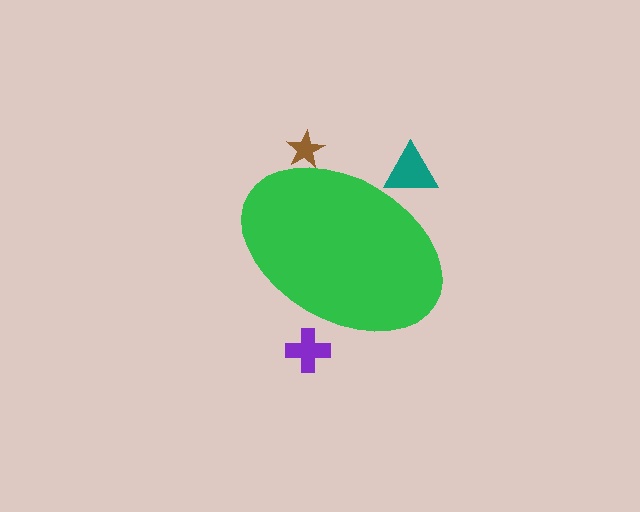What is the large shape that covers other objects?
A green ellipse.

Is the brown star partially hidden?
Yes, the brown star is partially hidden behind the green ellipse.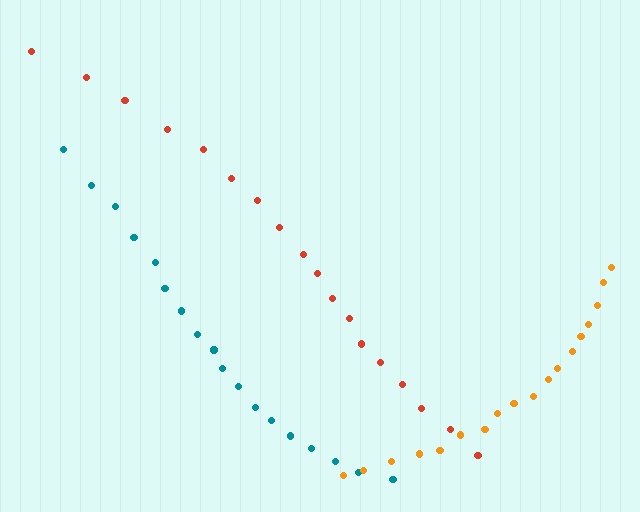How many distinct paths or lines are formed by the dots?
There are 3 distinct paths.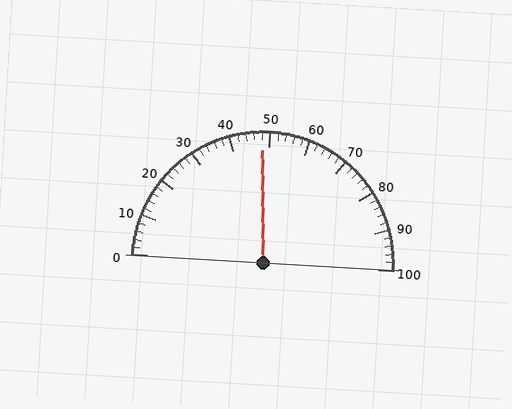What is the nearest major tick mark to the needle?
The nearest major tick mark is 50.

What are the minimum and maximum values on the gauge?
The gauge ranges from 0 to 100.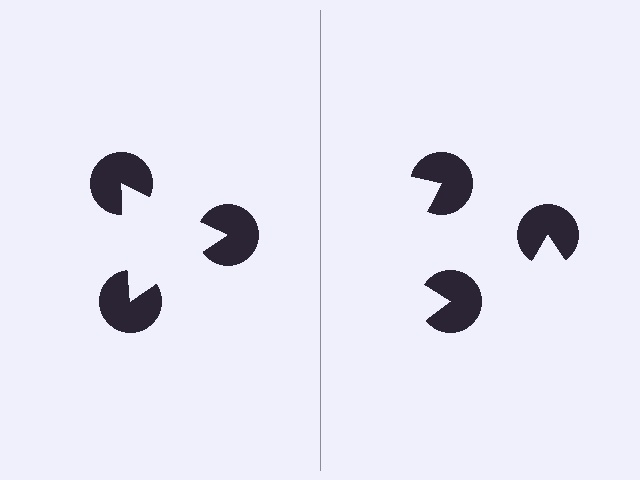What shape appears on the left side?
An illusory triangle.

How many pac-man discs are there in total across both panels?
6 — 3 on each side.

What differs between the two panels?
The pac-man discs are positioned identically on both sides; only the wedge orientations differ. On the left they align to a triangle; on the right they are misaligned.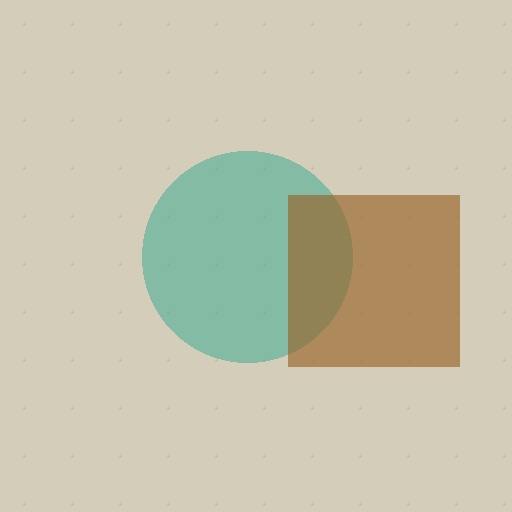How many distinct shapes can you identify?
There are 2 distinct shapes: a teal circle, a brown square.